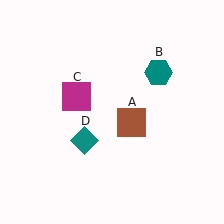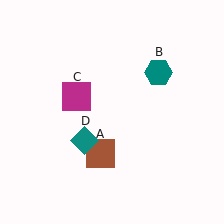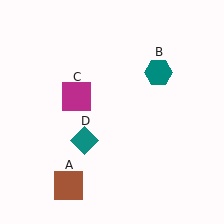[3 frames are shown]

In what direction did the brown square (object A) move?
The brown square (object A) moved down and to the left.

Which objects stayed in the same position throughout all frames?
Teal hexagon (object B) and magenta square (object C) and teal diamond (object D) remained stationary.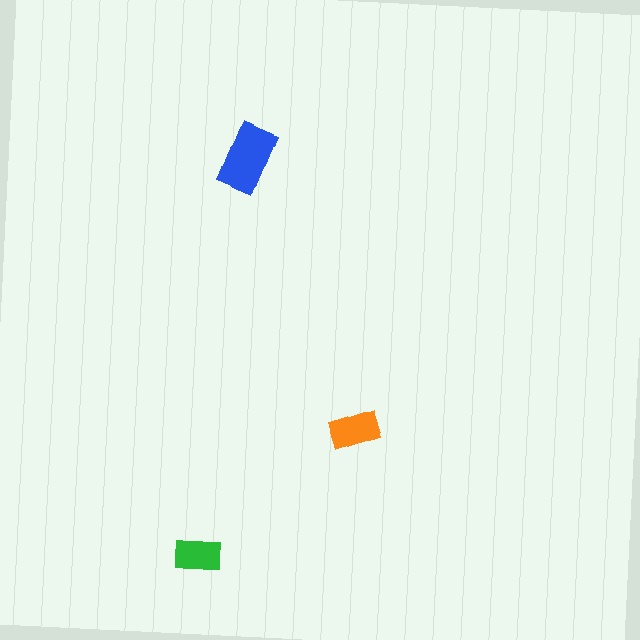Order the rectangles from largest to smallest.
the blue one, the orange one, the green one.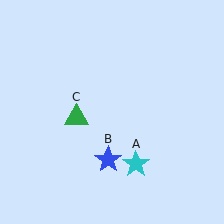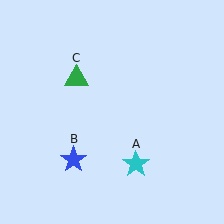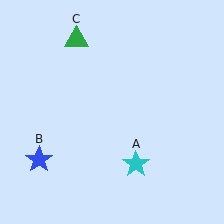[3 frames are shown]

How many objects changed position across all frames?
2 objects changed position: blue star (object B), green triangle (object C).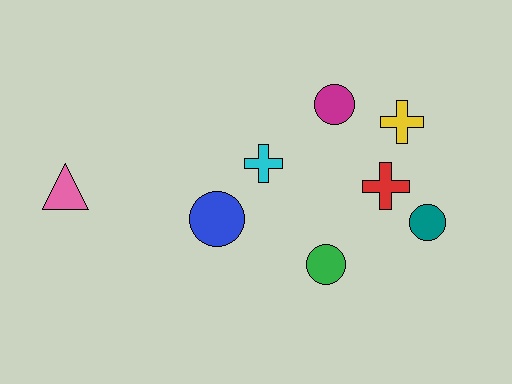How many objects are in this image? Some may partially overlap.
There are 8 objects.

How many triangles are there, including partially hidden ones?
There is 1 triangle.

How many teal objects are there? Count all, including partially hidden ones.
There is 1 teal object.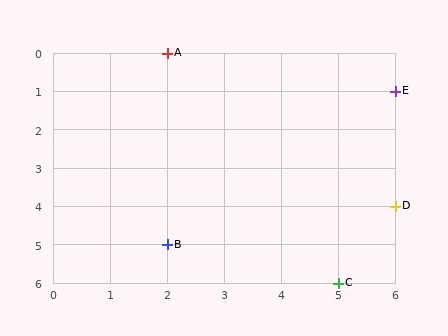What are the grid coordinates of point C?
Point C is at grid coordinates (5, 6).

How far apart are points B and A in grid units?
Points B and A are 5 rows apart.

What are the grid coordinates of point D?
Point D is at grid coordinates (6, 4).